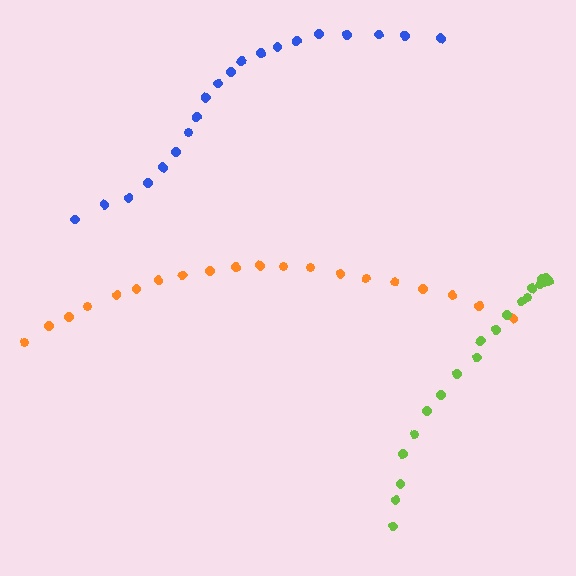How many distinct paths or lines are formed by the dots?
There are 3 distinct paths.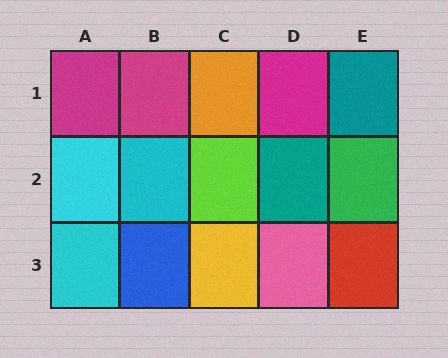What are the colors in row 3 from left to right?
Cyan, blue, yellow, pink, red.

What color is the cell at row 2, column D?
Teal.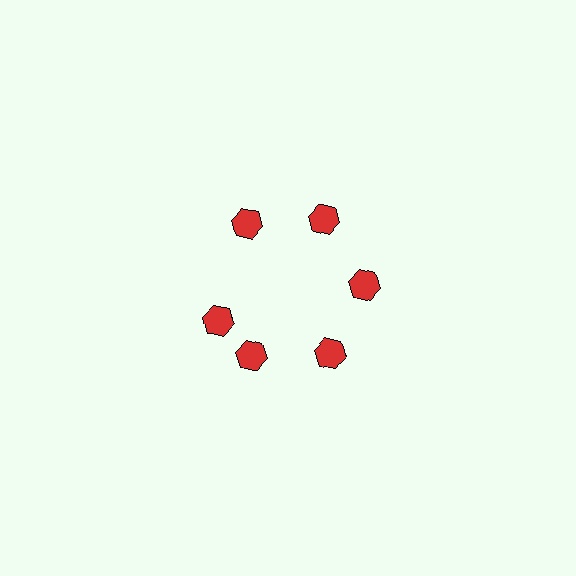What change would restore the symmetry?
The symmetry would be restored by rotating it back into even spacing with its neighbors so that all 6 hexagons sit at equal angles and equal distance from the center.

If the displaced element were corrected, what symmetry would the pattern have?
It would have 6-fold rotational symmetry — the pattern would map onto itself every 60 degrees.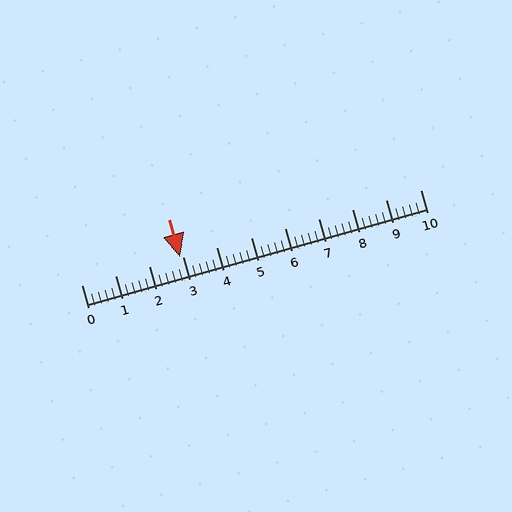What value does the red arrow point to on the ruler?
The red arrow points to approximately 2.9.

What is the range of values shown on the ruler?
The ruler shows values from 0 to 10.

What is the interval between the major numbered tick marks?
The major tick marks are spaced 1 units apart.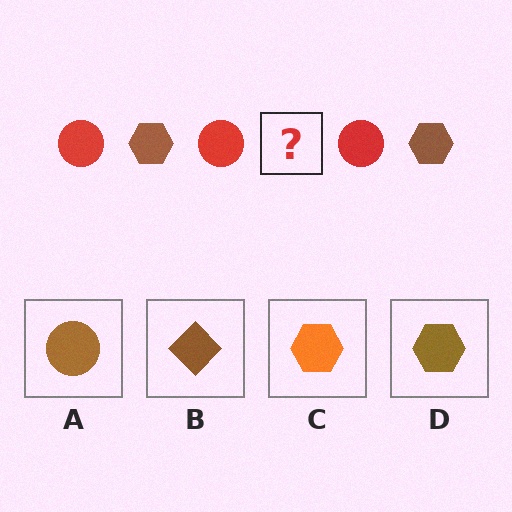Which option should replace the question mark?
Option D.